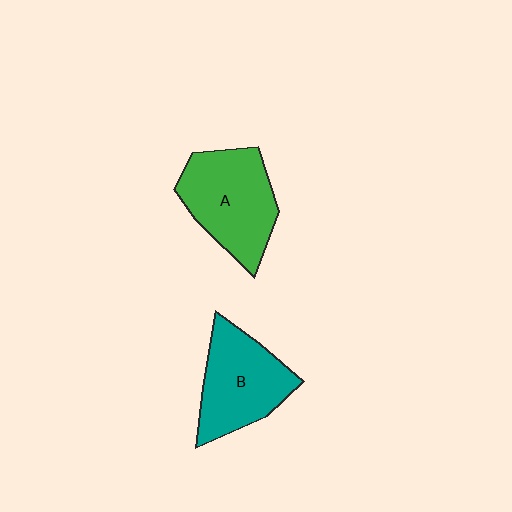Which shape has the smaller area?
Shape B (teal).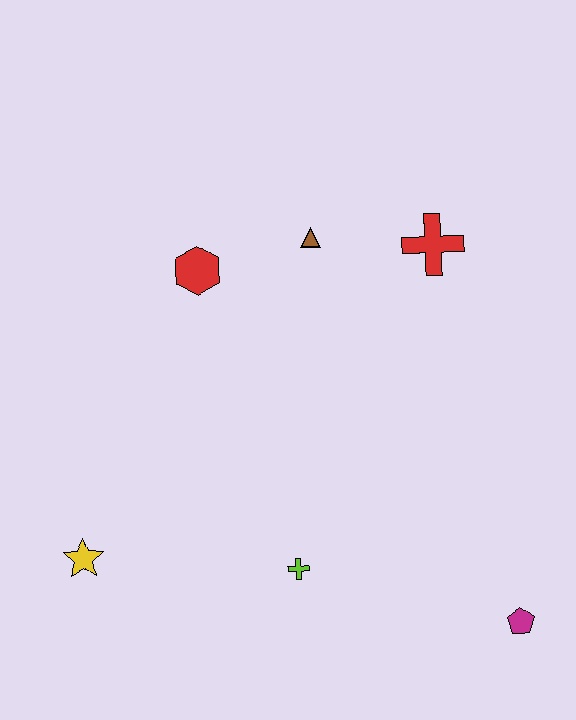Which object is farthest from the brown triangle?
The magenta pentagon is farthest from the brown triangle.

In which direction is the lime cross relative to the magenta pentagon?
The lime cross is to the left of the magenta pentagon.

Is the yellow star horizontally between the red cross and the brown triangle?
No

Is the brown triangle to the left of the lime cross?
No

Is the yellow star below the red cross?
Yes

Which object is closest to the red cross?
The brown triangle is closest to the red cross.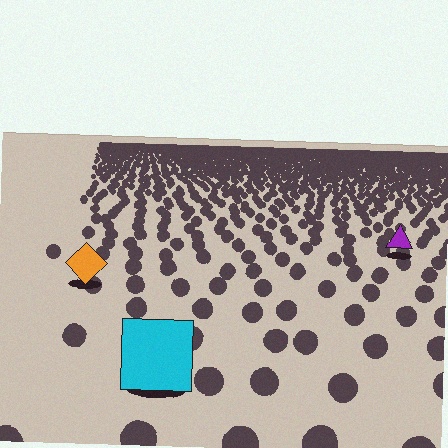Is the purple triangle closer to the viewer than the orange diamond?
No. The orange diamond is closer — you can tell from the texture gradient: the ground texture is coarser near it.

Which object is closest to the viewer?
The cyan square is closest. The texture marks near it are larger and more spread out.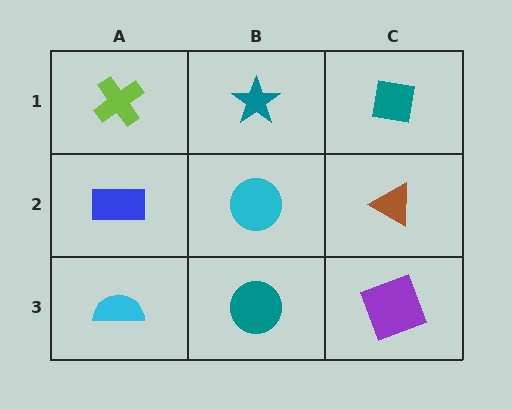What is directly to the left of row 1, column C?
A teal star.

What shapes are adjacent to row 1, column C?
A brown triangle (row 2, column C), a teal star (row 1, column B).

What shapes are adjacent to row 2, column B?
A teal star (row 1, column B), a teal circle (row 3, column B), a blue rectangle (row 2, column A), a brown triangle (row 2, column C).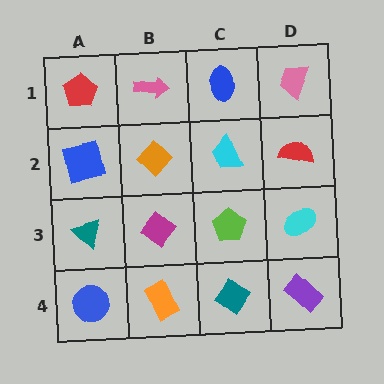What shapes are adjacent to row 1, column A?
A blue square (row 2, column A), a pink arrow (row 1, column B).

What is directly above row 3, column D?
A red semicircle.